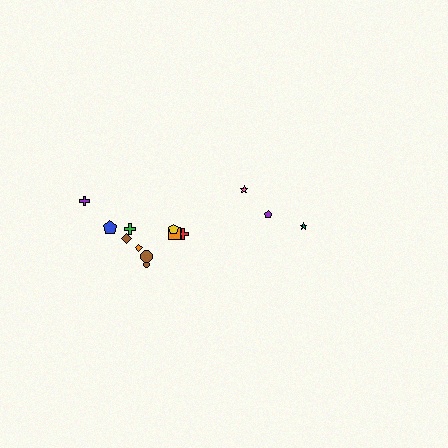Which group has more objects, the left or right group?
The left group.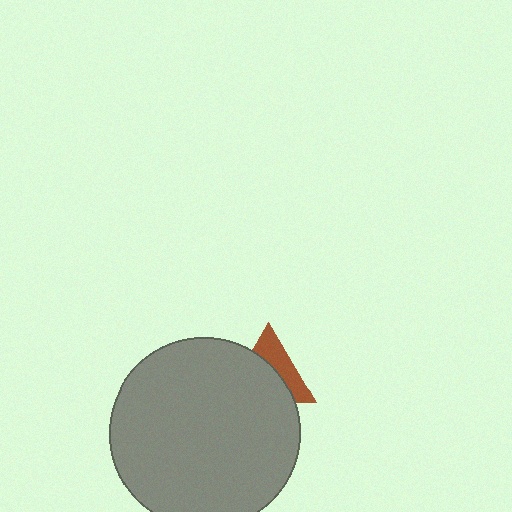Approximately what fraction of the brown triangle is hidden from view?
Roughly 58% of the brown triangle is hidden behind the gray circle.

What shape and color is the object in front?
The object in front is a gray circle.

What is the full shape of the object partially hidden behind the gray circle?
The partially hidden object is a brown triangle.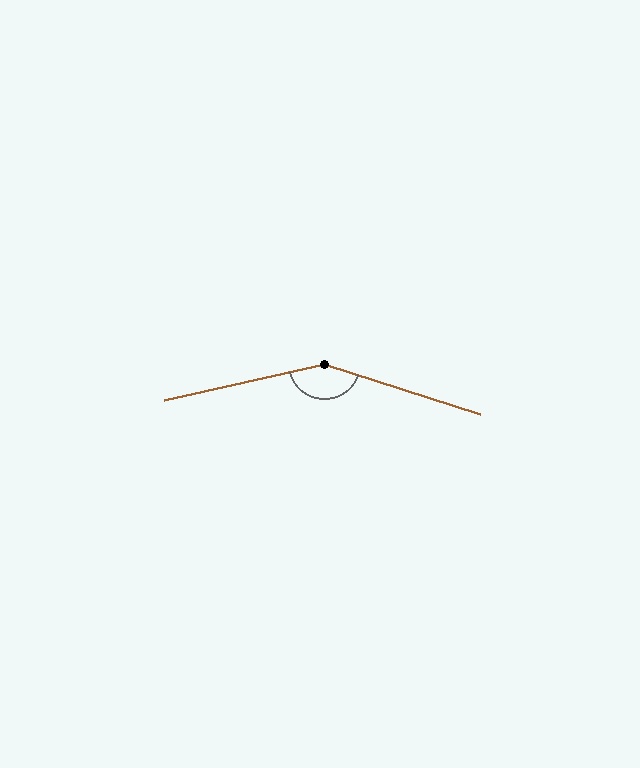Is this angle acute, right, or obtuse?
It is obtuse.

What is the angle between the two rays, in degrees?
Approximately 149 degrees.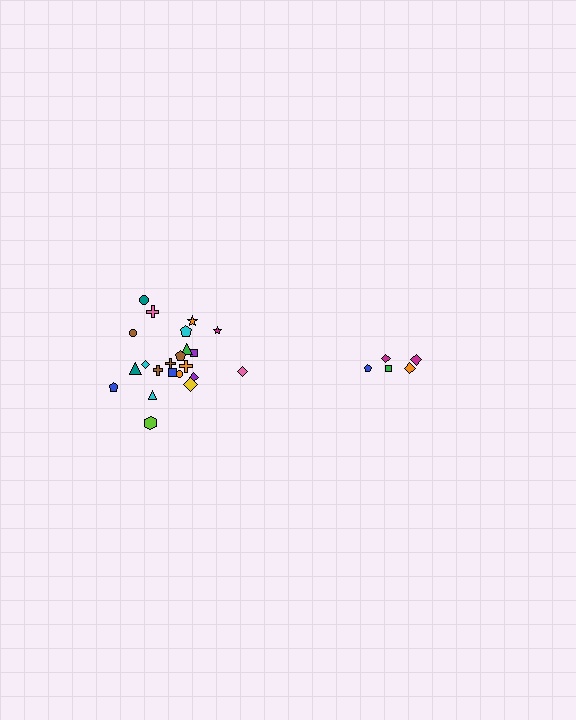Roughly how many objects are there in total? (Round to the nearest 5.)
Roughly 25 objects in total.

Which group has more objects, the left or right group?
The left group.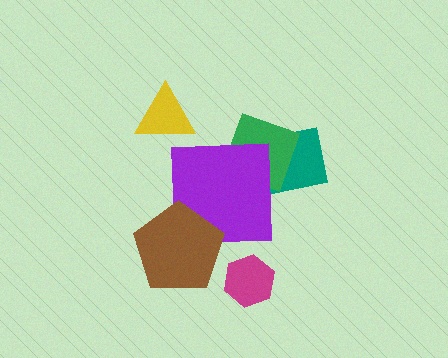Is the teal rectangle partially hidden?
Yes, it is partially covered by another shape.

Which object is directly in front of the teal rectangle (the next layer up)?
The green square is directly in front of the teal rectangle.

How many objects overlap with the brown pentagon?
1 object overlaps with the brown pentagon.